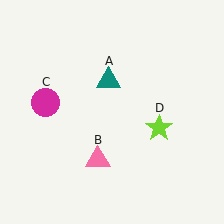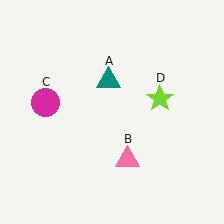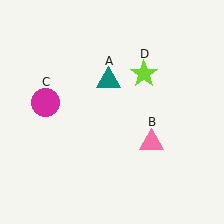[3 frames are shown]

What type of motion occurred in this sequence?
The pink triangle (object B), lime star (object D) rotated counterclockwise around the center of the scene.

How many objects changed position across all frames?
2 objects changed position: pink triangle (object B), lime star (object D).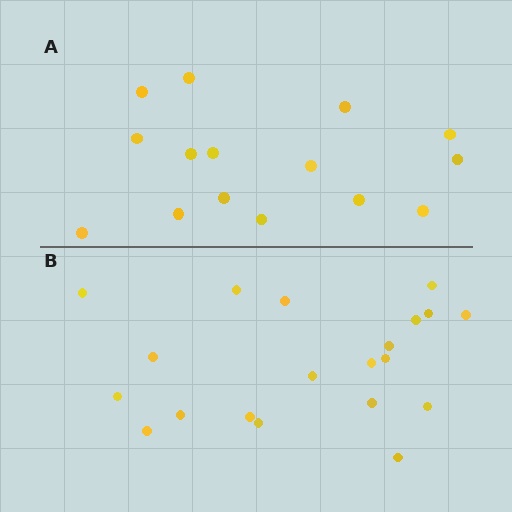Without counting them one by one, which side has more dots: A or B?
Region B (the bottom region) has more dots.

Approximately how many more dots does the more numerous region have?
Region B has about 5 more dots than region A.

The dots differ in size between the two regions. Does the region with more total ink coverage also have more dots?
No. Region A has more total ink coverage because its dots are larger, but region B actually contains more individual dots. Total area can be misleading — the number of items is what matters here.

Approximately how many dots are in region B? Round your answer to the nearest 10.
About 20 dots.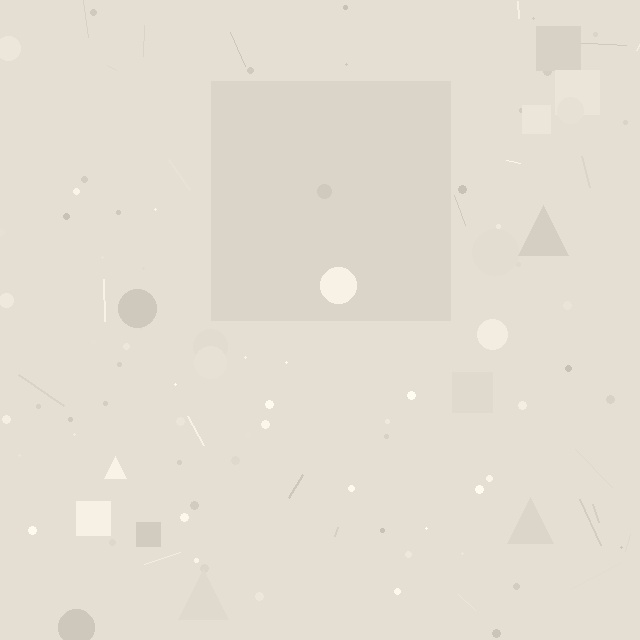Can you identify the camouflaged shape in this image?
The camouflaged shape is a square.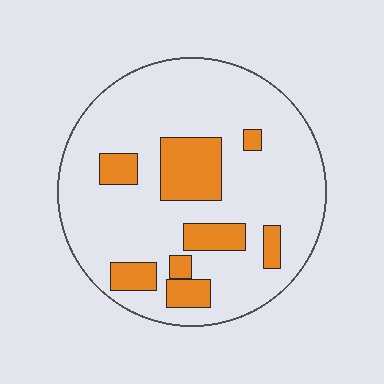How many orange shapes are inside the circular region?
8.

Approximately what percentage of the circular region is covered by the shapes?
Approximately 20%.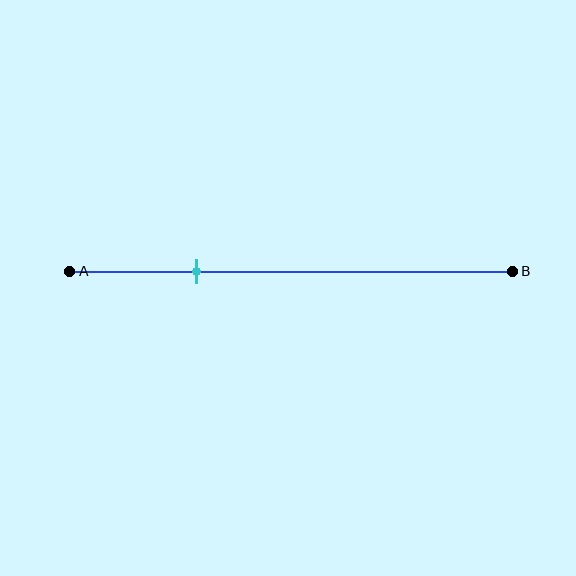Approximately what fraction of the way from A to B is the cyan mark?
The cyan mark is approximately 30% of the way from A to B.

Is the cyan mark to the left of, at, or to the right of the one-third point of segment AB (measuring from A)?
The cyan mark is to the left of the one-third point of segment AB.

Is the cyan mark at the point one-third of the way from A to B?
No, the mark is at about 30% from A, not at the 33% one-third point.